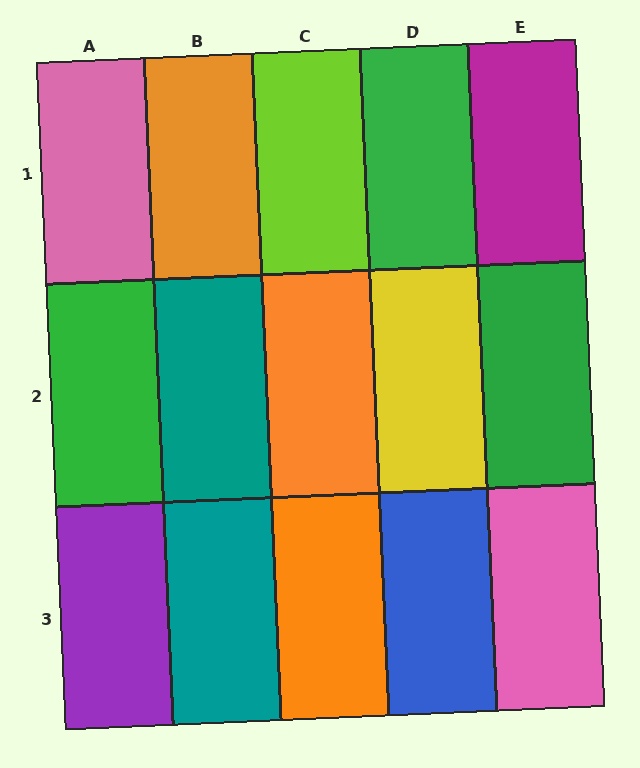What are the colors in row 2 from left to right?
Green, teal, orange, yellow, green.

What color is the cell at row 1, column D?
Green.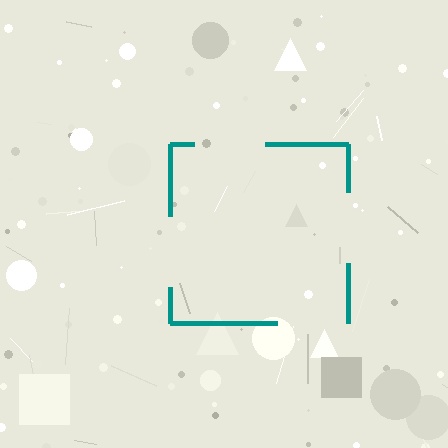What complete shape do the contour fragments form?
The contour fragments form a square.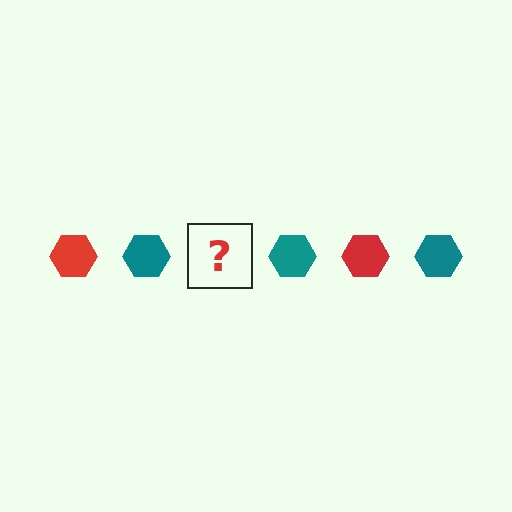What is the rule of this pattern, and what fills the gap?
The rule is that the pattern cycles through red, teal hexagons. The gap should be filled with a red hexagon.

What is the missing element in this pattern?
The missing element is a red hexagon.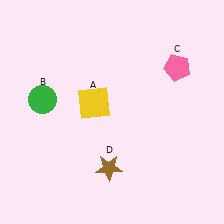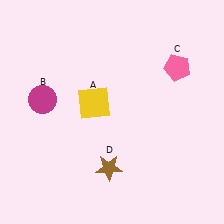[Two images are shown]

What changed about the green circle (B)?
In Image 1, B is green. In Image 2, it changed to magenta.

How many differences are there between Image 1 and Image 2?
There is 1 difference between the two images.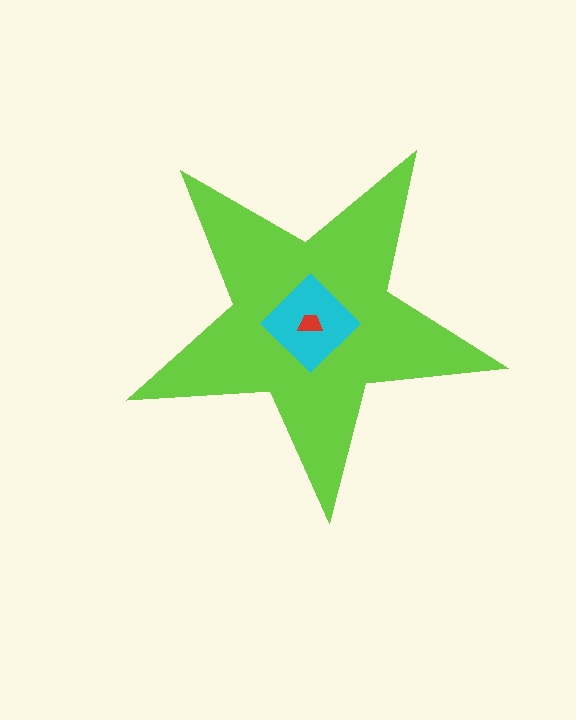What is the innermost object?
The red trapezoid.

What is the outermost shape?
The lime star.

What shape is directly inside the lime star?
The cyan diamond.